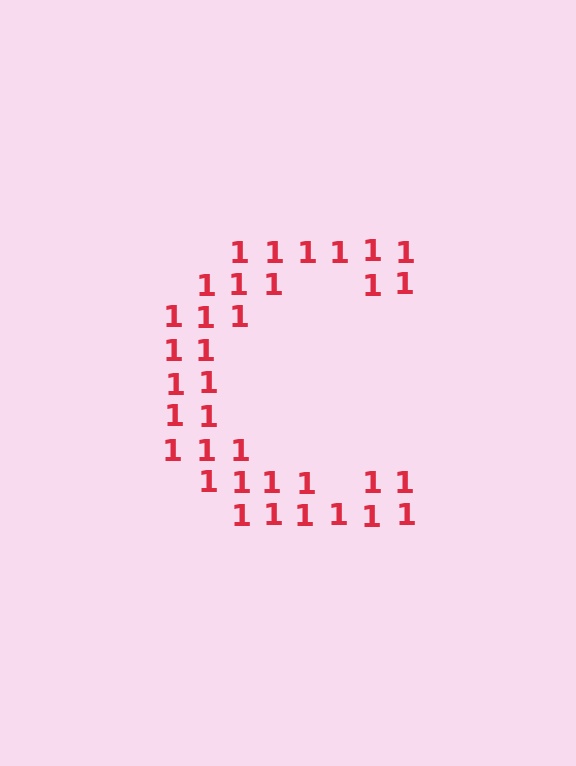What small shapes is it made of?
It is made of small digit 1's.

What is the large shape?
The large shape is the letter C.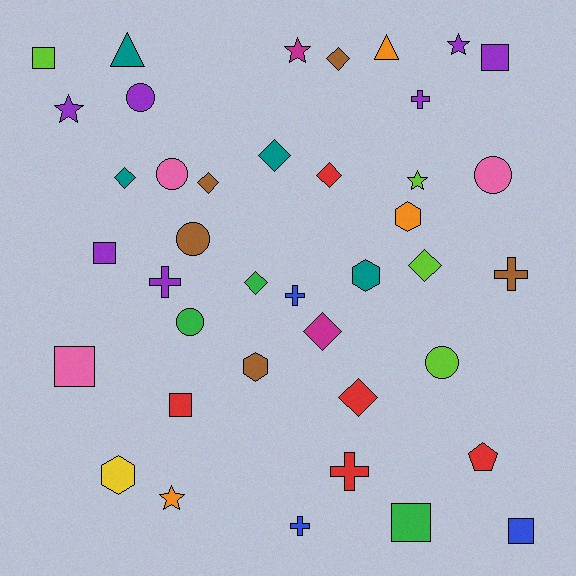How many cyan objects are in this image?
There are no cyan objects.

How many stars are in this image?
There are 5 stars.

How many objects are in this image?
There are 40 objects.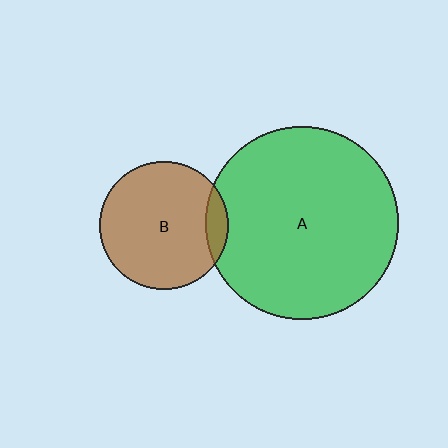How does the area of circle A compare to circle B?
Approximately 2.2 times.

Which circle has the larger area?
Circle A (green).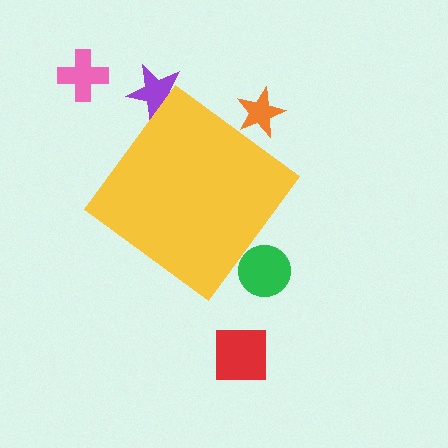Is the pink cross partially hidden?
No, the pink cross is fully visible.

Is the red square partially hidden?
No, the red square is fully visible.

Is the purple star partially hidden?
Yes, the purple star is partially hidden behind the yellow diamond.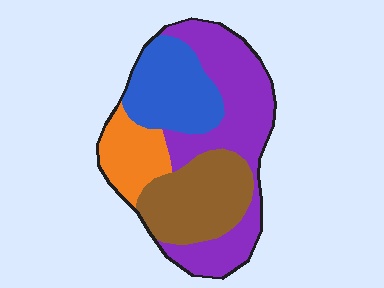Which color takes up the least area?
Orange, at roughly 15%.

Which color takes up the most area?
Purple, at roughly 40%.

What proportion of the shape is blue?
Blue takes up about one fifth (1/5) of the shape.